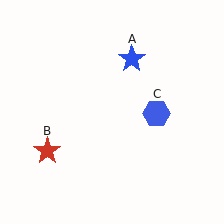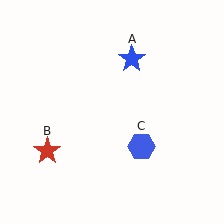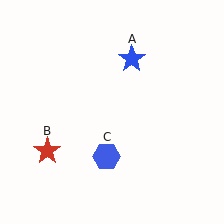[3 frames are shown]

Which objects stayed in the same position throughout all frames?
Blue star (object A) and red star (object B) remained stationary.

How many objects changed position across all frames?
1 object changed position: blue hexagon (object C).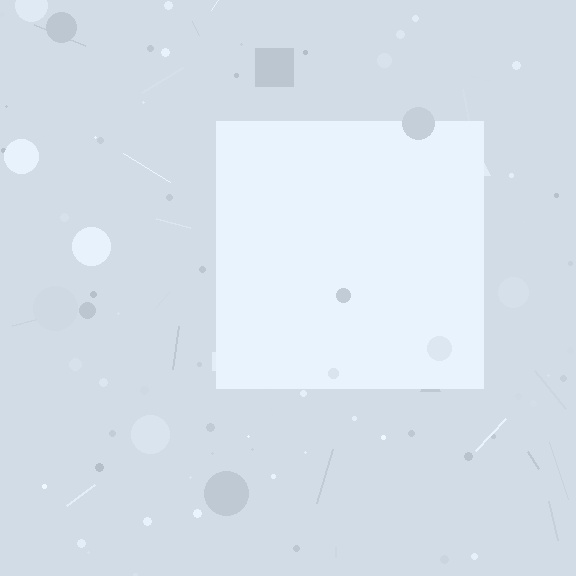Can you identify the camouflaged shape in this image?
The camouflaged shape is a square.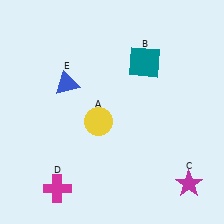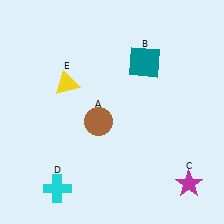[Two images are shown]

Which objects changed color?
A changed from yellow to brown. D changed from magenta to cyan. E changed from blue to yellow.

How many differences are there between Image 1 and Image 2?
There are 3 differences between the two images.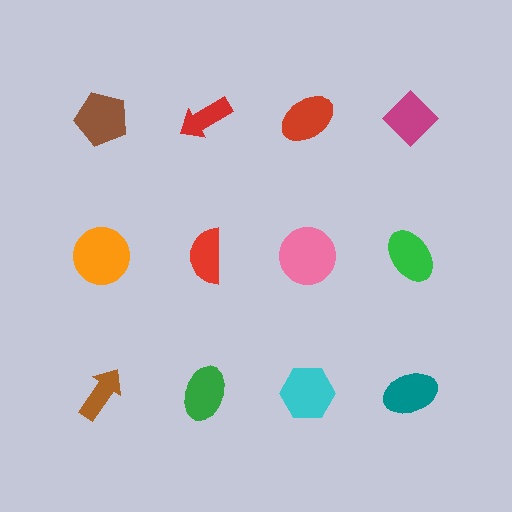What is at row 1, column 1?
A brown pentagon.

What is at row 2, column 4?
A green ellipse.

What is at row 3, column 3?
A cyan hexagon.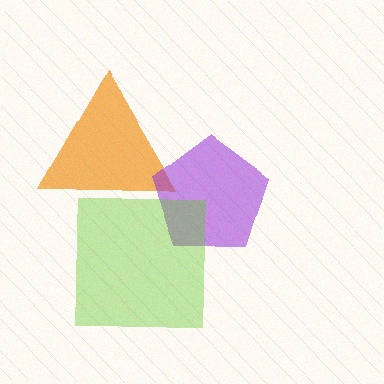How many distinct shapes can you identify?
There are 3 distinct shapes: an orange triangle, a purple pentagon, a lime square.